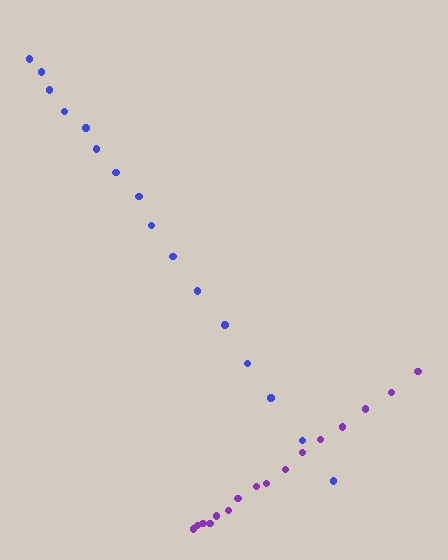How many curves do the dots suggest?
There are 2 distinct paths.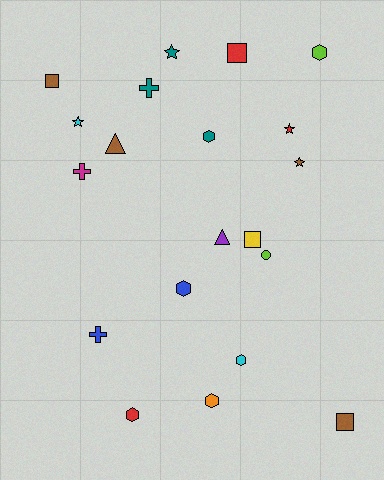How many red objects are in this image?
There are 3 red objects.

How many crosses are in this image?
There are 3 crosses.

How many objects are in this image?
There are 20 objects.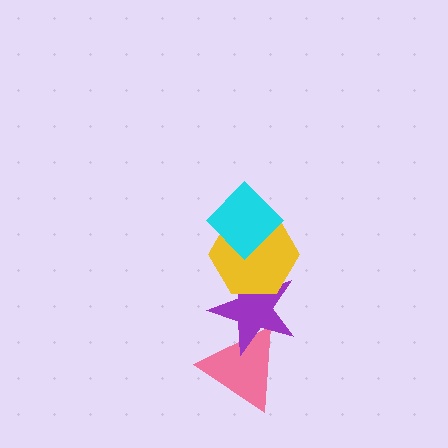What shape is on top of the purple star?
The yellow hexagon is on top of the purple star.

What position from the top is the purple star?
The purple star is 3rd from the top.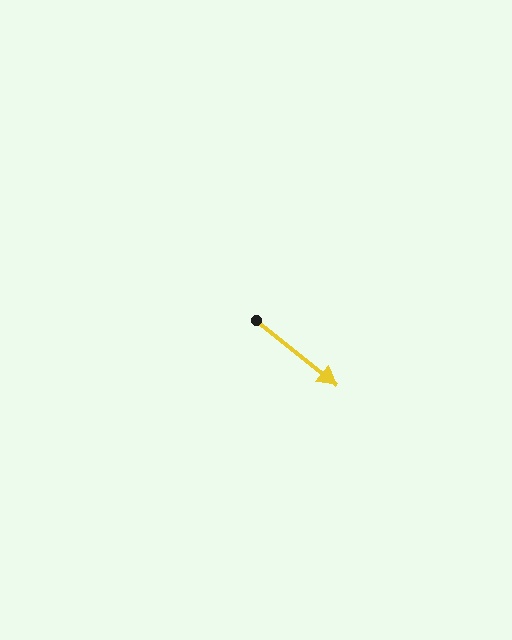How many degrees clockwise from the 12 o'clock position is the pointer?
Approximately 129 degrees.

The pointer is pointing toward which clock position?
Roughly 4 o'clock.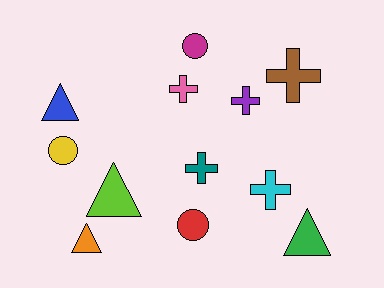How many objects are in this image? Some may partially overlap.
There are 12 objects.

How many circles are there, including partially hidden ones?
There are 3 circles.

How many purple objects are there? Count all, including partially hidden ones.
There is 1 purple object.